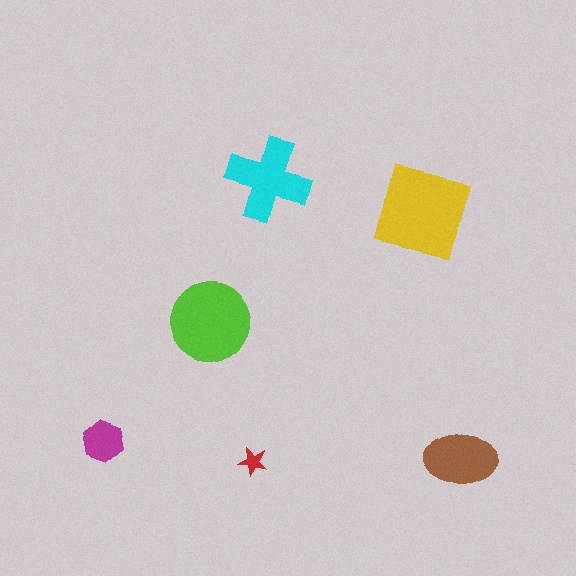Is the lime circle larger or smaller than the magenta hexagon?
Larger.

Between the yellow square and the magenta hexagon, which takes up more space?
The yellow square.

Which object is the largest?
The yellow square.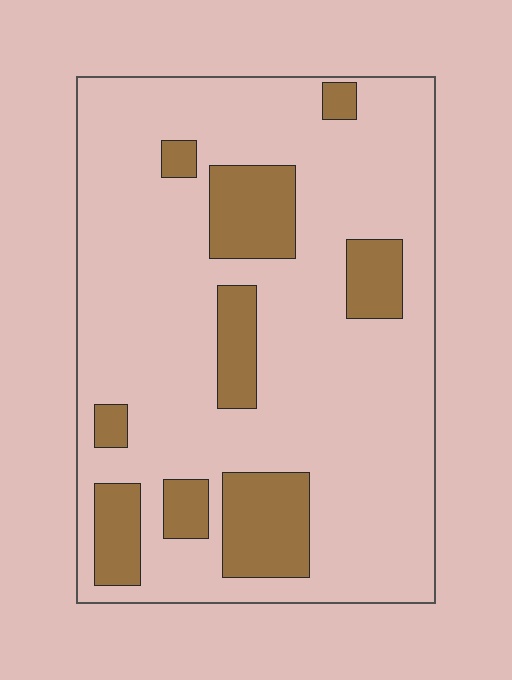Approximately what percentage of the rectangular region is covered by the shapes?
Approximately 20%.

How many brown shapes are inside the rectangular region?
9.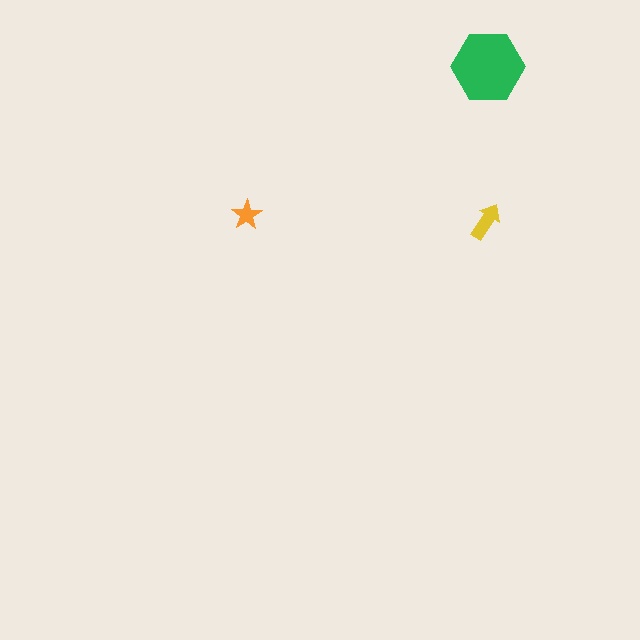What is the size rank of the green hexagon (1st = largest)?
1st.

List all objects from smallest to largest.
The orange star, the yellow arrow, the green hexagon.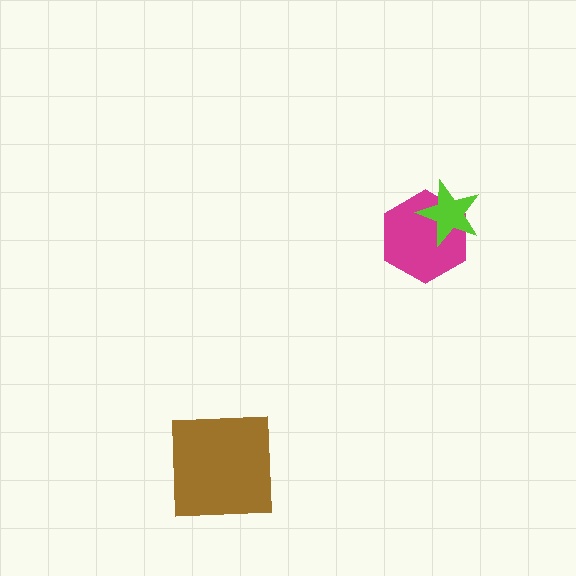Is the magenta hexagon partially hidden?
Yes, it is partially covered by another shape.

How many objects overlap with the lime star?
1 object overlaps with the lime star.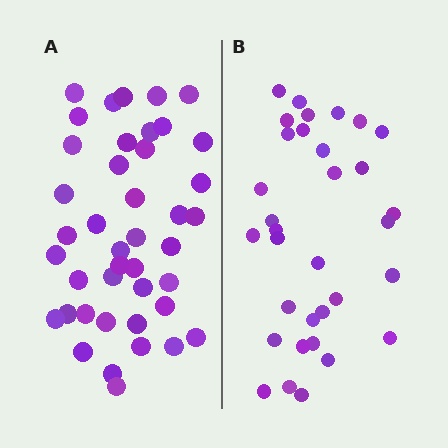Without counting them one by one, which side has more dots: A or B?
Region A (the left region) has more dots.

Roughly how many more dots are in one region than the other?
Region A has roughly 8 or so more dots than region B.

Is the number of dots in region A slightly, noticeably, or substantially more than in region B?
Region A has noticeably more, but not dramatically so. The ratio is roughly 1.3 to 1.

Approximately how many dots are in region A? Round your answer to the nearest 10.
About 40 dots. (The exact count is 42, which rounds to 40.)